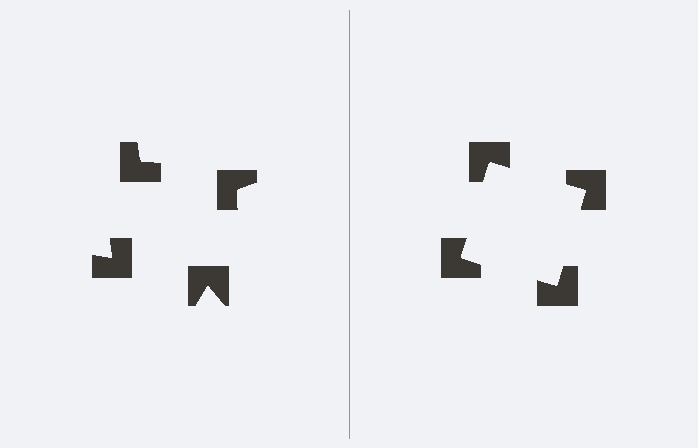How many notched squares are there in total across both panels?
8 — 4 on each side.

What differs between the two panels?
The notched squares are positioned identically on both sides; only the wedge orientations differ. On the right they align to a square; on the left they are misaligned.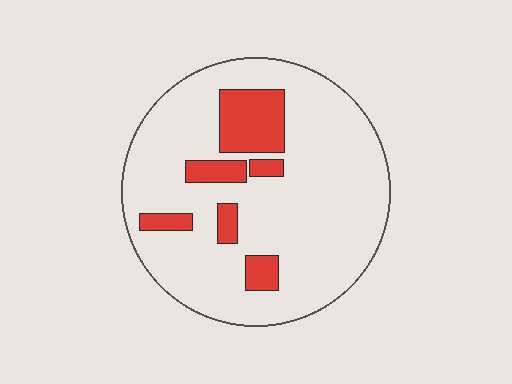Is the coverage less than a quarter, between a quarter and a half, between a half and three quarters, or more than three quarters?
Less than a quarter.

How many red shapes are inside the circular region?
6.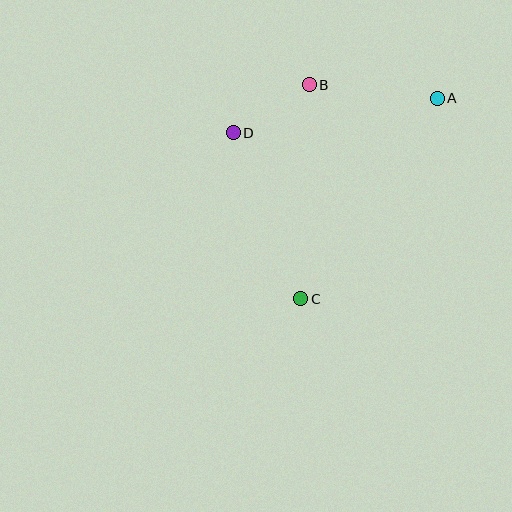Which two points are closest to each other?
Points B and D are closest to each other.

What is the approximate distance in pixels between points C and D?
The distance between C and D is approximately 179 pixels.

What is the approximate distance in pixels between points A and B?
The distance between A and B is approximately 129 pixels.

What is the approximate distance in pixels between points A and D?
The distance between A and D is approximately 207 pixels.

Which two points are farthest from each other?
Points A and C are farthest from each other.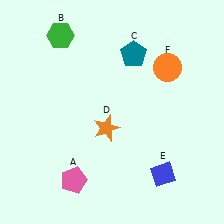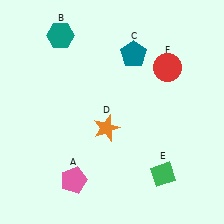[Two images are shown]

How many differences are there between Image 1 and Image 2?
There are 3 differences between the two images.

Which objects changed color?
B changed from green to teal. E changed from blue to green. F changed from orange to red.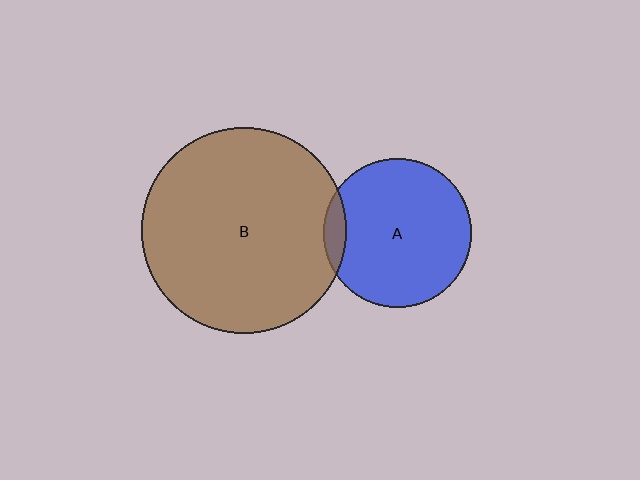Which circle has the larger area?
Circle B (brown).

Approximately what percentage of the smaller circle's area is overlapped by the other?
Approximately 10%.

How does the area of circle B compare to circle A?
Approximately 1.9 times.